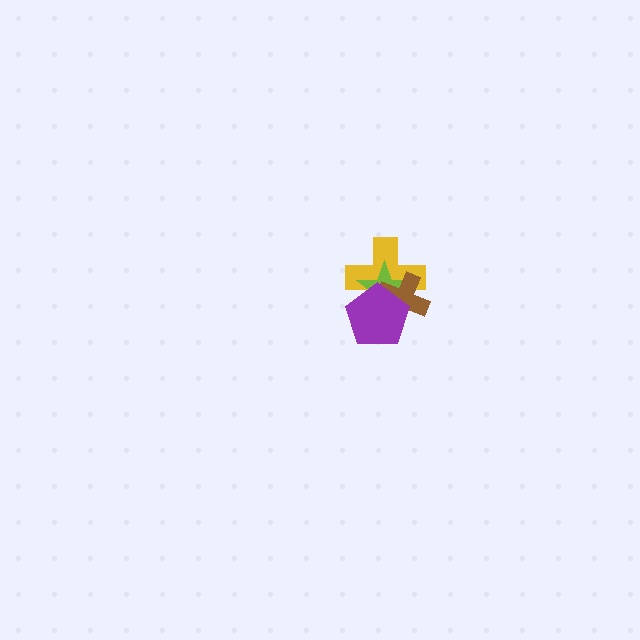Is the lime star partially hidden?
Yes, it is partially covered by another shape.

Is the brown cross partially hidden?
Yes, it is partially covered by another shape.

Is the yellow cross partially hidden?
Yes, it is partially covered by another shape.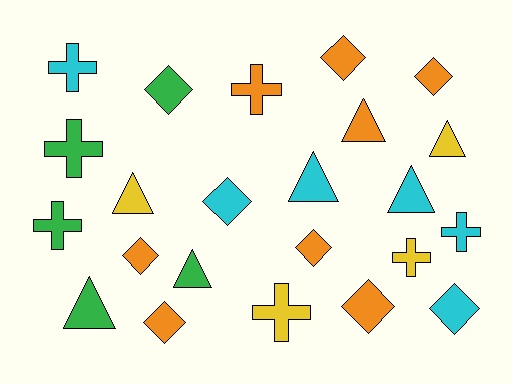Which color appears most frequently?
Orange, with 8 objects.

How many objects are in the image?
There are 23 objects.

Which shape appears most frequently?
Diamond, with 9 objects.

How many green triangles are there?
There are 2 green triangles.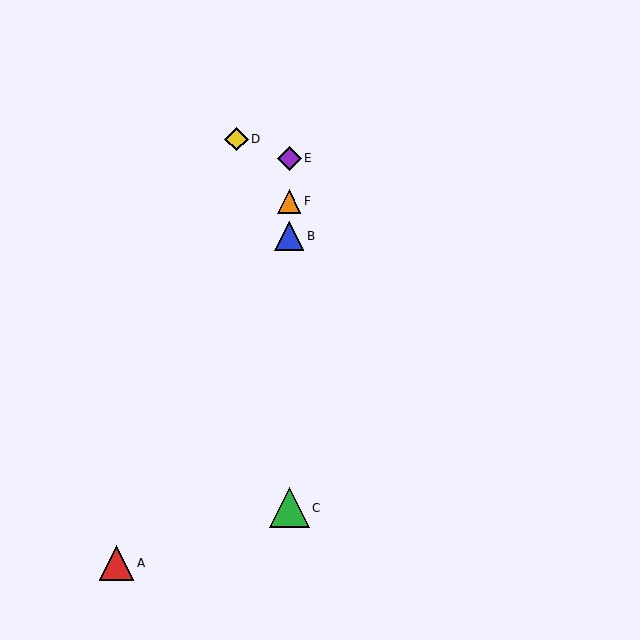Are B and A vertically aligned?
No, B is at x≈289 and A is at x≈117.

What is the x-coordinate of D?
Object D is at x≈236.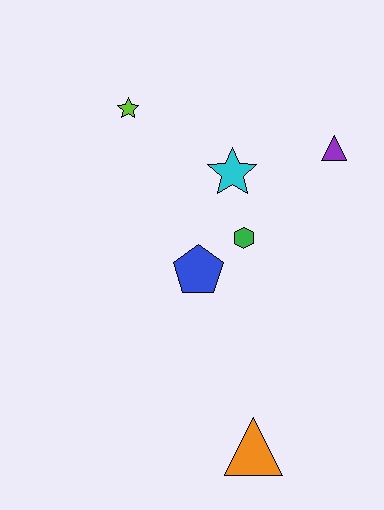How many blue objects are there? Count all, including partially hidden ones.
There is 1 blue object.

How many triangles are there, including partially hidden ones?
There are 2 triangles.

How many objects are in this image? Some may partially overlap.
There are 6 objects.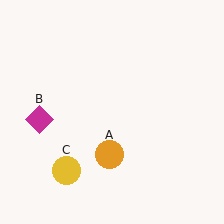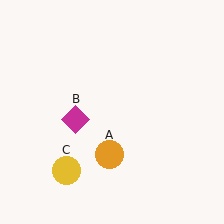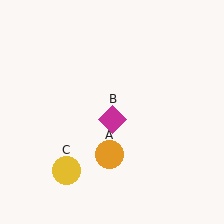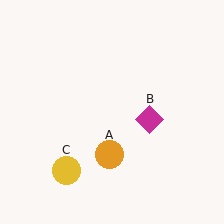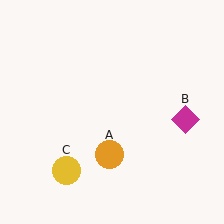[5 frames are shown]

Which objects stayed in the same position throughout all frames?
Orange circle (object A) and yellow circle (object C) remained stationary.